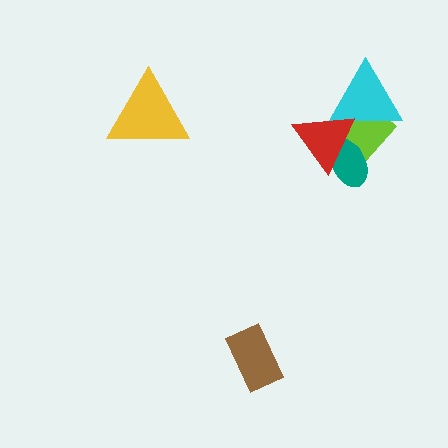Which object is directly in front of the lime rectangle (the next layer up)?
The cyan triangle is directly in front of the lime rectangle.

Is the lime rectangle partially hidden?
Yes, it is partially covered by another shape.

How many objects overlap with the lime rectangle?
3 objects overlap with the lime rectangle.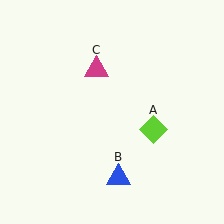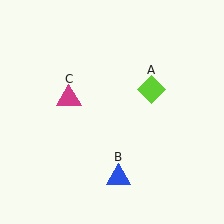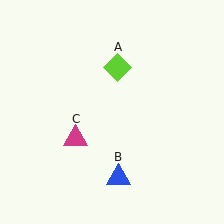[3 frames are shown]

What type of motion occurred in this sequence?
The lime diamond (object A), magenta triangle (object C) rotated counterclockwise around the center of the scene.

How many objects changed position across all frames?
2 objects changed position: lime diamond (object A), magenta triangle (object C).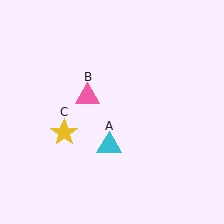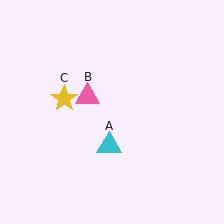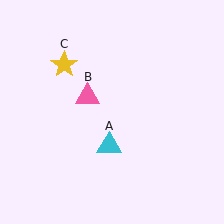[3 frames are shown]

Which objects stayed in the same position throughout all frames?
Cyan triangle (object A) and pink triangle (object B) remained stationary.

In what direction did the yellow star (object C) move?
The yellow star (object C) moved up.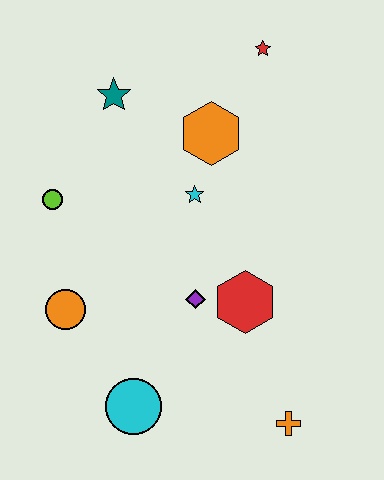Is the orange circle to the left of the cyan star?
Yes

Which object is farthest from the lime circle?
The orange cross is farthest from the lime circle.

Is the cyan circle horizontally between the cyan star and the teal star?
Yes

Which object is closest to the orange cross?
The red hexagon is closest to the orange cross.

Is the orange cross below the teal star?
Yes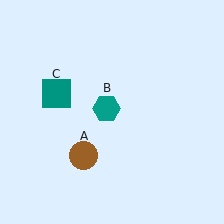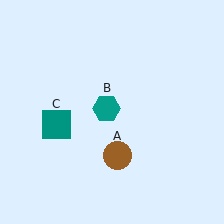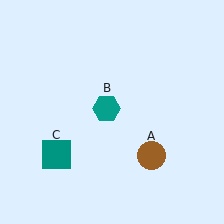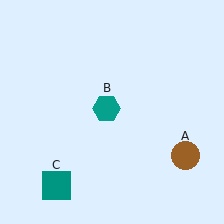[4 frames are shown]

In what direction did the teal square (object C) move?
The teal square (object C) moved down.